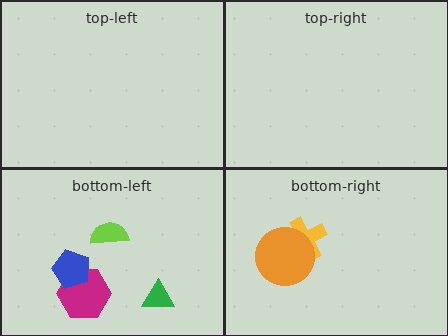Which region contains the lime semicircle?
The bottom-left region.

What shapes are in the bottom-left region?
The green triangle, the lime semicircle, the magenta hexagon, the blue pentagon.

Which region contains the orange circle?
The bottom-right region.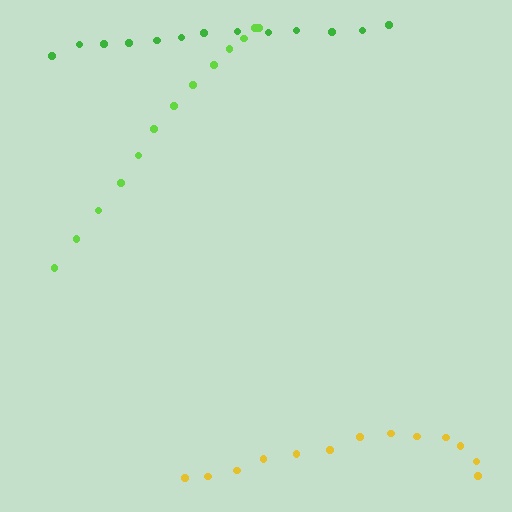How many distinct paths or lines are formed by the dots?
There are 3 distinct paths.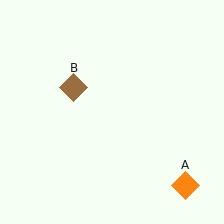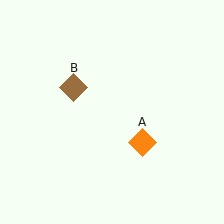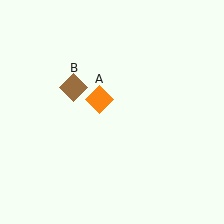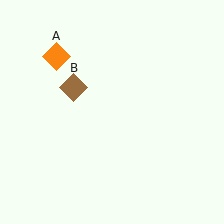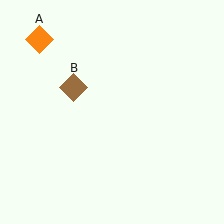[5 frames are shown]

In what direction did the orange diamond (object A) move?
The orange diamond (object A) moved up and to the left.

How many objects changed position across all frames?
1 object changed position: orange diamond (object A).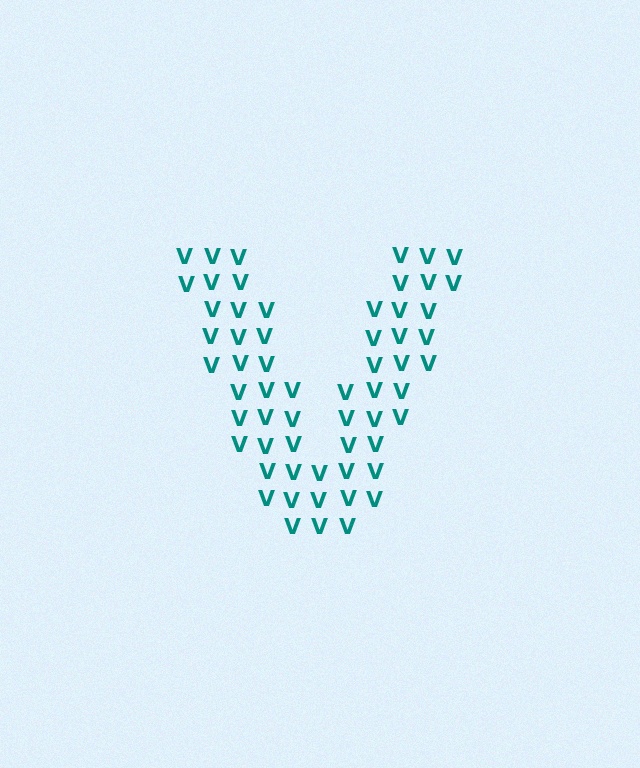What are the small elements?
The small elements are letter V's.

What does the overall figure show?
The overall figure shows the letter V.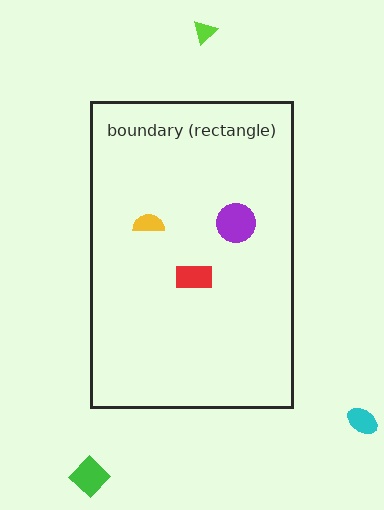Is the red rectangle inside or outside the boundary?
Inside.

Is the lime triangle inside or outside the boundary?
Outside.